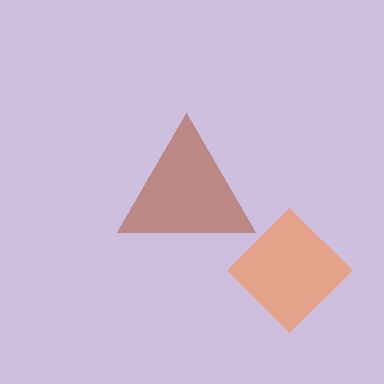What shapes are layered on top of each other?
The layered shapes are: an orange diamond, a brown triangle.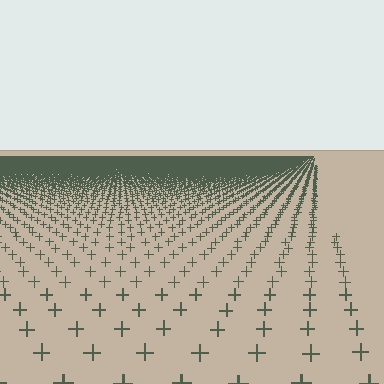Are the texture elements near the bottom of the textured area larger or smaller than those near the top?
Larger. Near the bottom, elements are closer to the viewer and appear at a bigger on-screen size.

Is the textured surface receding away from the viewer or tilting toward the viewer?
The surface is receding away from the viewer. Texture elements get smaller and denser toward the top.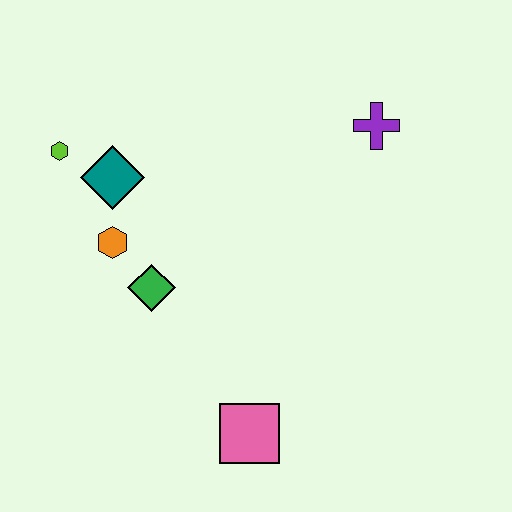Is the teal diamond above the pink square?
Yes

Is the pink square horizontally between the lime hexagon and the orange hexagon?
No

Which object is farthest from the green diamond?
The purple cross is farthest from the green diamond.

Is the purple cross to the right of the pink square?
Yes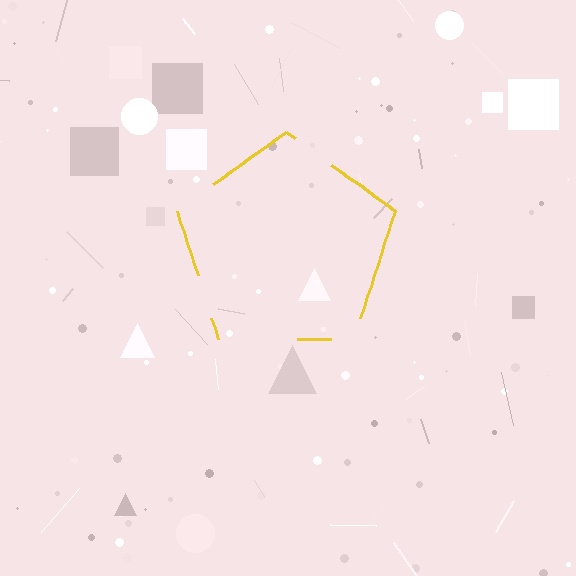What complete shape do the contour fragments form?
The contour fragments form a pentagon.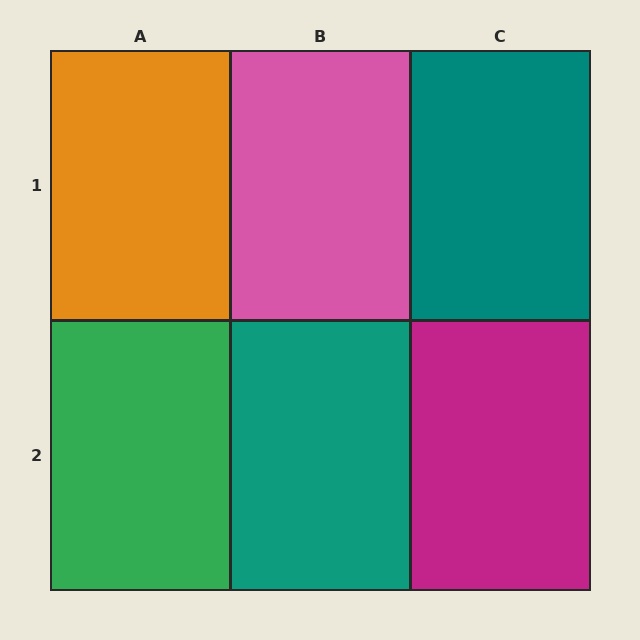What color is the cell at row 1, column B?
Pink.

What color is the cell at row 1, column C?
Teal.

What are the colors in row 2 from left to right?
Green, teal, magenta.